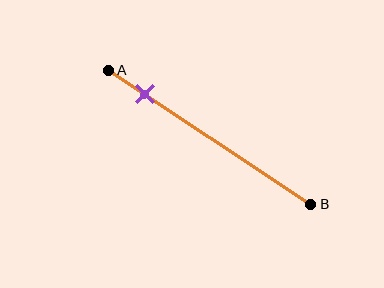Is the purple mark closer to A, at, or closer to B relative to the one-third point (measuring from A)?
The purple mark is closer to point A than the one-third point of segment AB.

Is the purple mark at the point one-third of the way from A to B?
No, the mark is at about 20% from A, not at the 33% one-third point.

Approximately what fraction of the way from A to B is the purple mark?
The purple mark is approximately 20% of the way from A to B.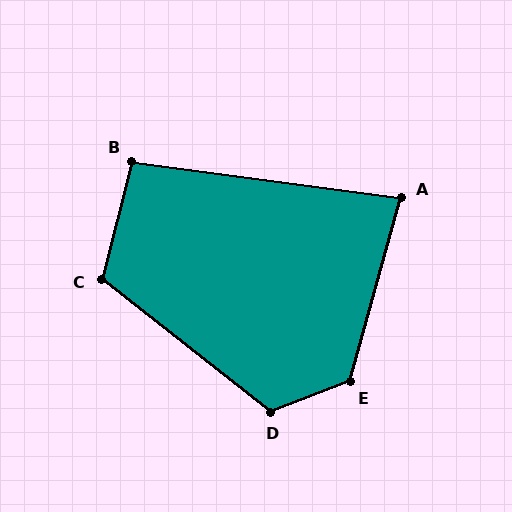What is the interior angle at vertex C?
Approximately 114 degrees (obtuse).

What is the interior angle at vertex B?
Approximately 97 degrees (obtuse).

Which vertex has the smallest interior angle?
A, at approximately 82 degrees.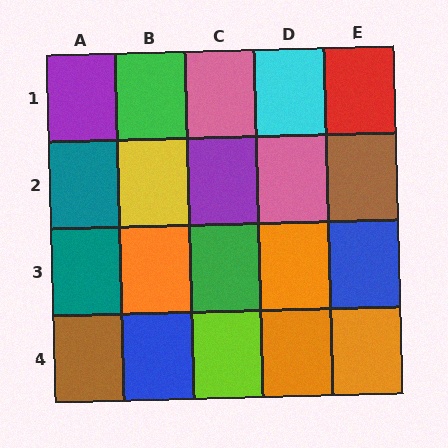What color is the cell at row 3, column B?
Orange.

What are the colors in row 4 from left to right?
Brown, blue, lime, orange, orange.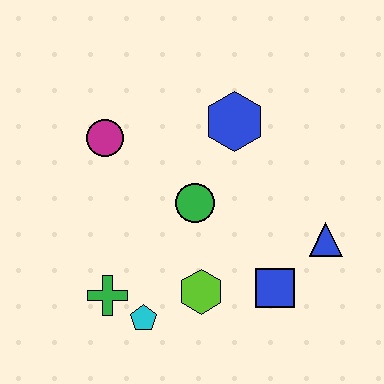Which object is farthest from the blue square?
The magenta circle is farthest from the blue square.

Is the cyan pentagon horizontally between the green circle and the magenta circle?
Yes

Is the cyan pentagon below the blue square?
Yes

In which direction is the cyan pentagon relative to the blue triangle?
The cyan pentagon is to the left of the blue triangle.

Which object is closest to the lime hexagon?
The cyan pentagon is closest to the lime hexagon.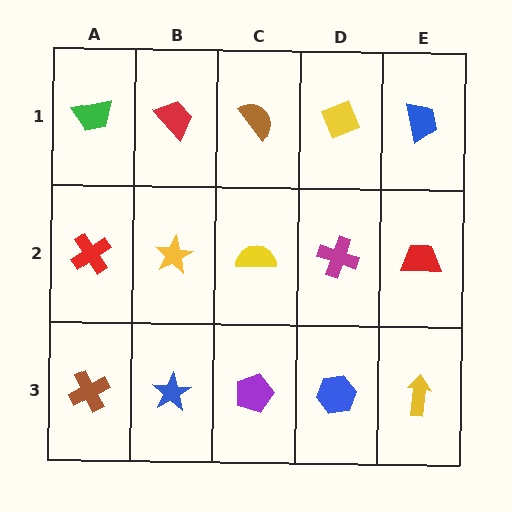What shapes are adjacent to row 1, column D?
A magenta cross (row 2, column D), a brown semicircle (row 1, column C), a blue trapezoid (row 1, column E).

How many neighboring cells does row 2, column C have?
4.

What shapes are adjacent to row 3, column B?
A yellow star (row 2, column B), a brown cross (row 3, column A), a purple pentagon (row 3, column C).